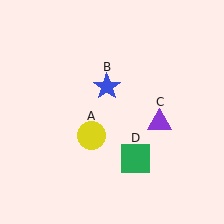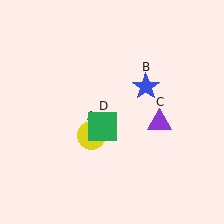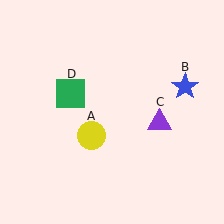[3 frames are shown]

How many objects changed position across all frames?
2 objects changed position: blue star (object B), green square (object D).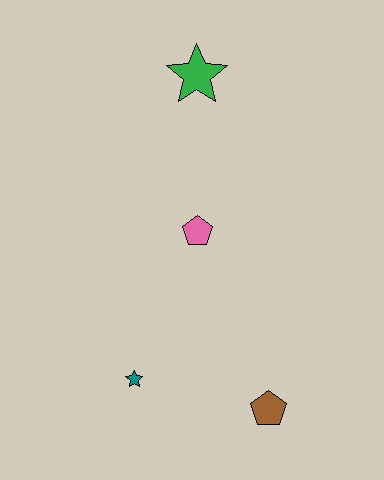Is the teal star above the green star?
No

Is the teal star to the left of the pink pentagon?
Yes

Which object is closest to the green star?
The pink pentagon is closest to the green star.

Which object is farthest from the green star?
The brown pentagon is farthest from the green star.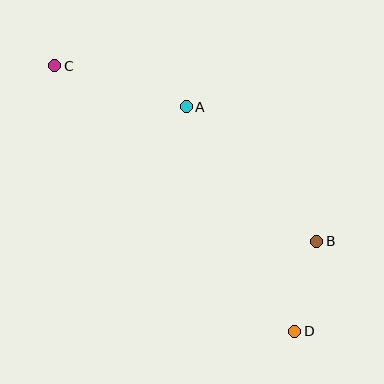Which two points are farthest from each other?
Points C and D are farthest from each other.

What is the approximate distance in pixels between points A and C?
The distance between A and C is approximately 138 pixels.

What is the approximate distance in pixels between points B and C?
The distance between B and C is approximately 315 pixels.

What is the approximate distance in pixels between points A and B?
The distance between A and B is approximately 187 pixels.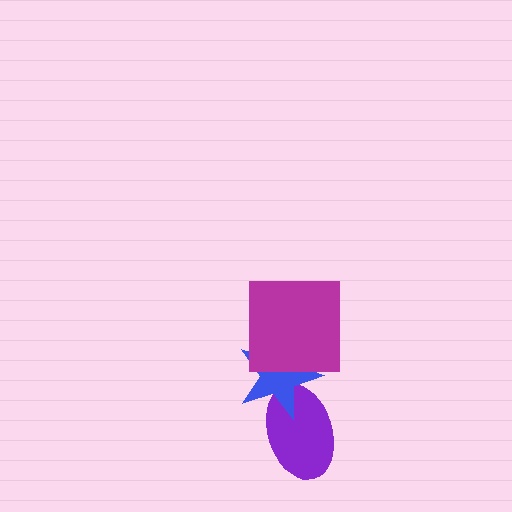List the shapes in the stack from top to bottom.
From top to bottom: the magenta square, the blue star, the purple ellipse.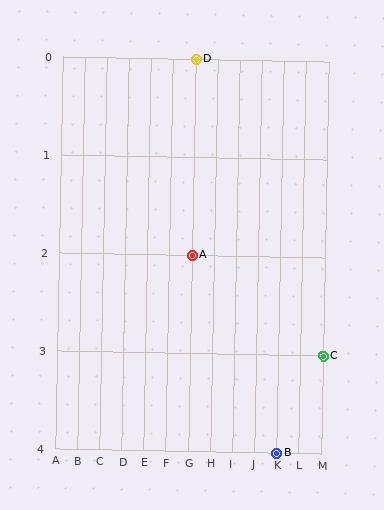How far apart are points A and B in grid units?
Points A and B are 4 columns and 2 rows apart (about 4.5 grid units diagonally).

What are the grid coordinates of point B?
Point B is at grid coordinates (K, 4).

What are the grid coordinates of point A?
Point A is at grid coordinates (G, 2).